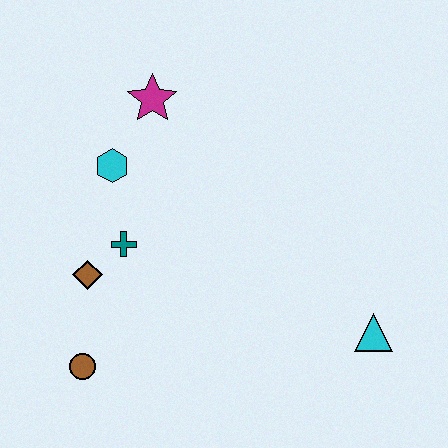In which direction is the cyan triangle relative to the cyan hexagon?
The cyan triangle is to the right of the cyan hexagon.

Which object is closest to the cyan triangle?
The teal cross is closest to the cyan triangle.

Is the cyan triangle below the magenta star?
Yes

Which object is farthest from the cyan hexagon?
The cyan triangle is farthest from the cyan hexagon.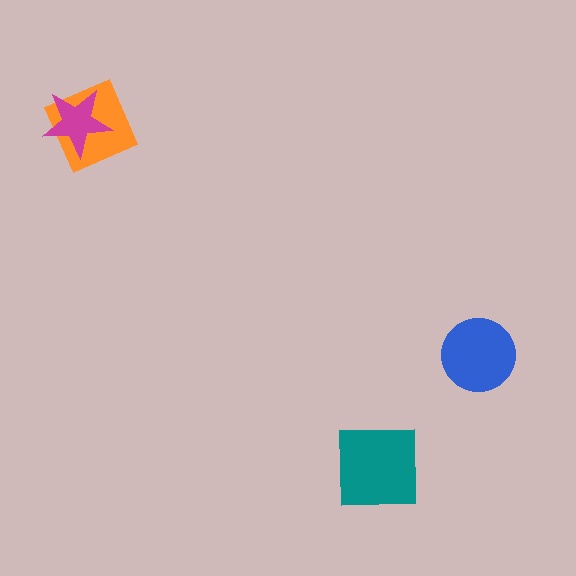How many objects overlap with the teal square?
0 objects overlap with the teal square.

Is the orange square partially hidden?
Yes, it is partially covered by another shape.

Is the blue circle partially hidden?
No, no other shape covers it.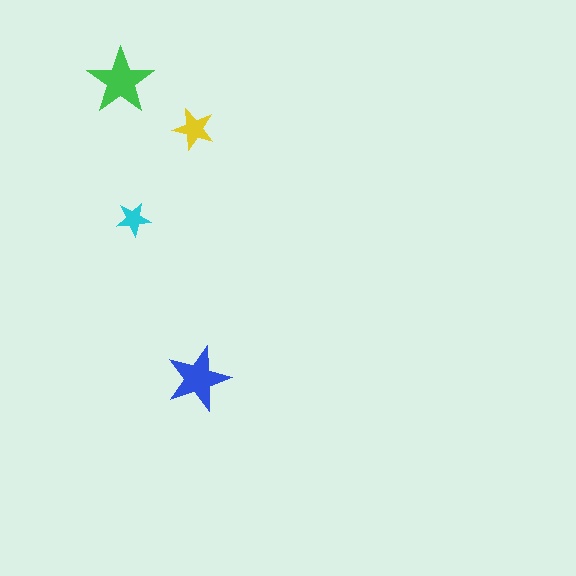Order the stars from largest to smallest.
the green one, the blue one, the yellow one, the cyan one.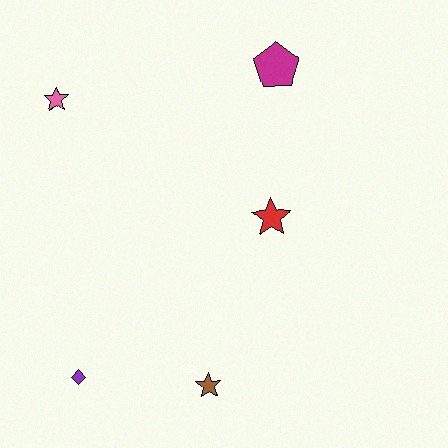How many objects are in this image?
There are 5 objects.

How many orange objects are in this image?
There are no orange objects.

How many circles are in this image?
There are no circles.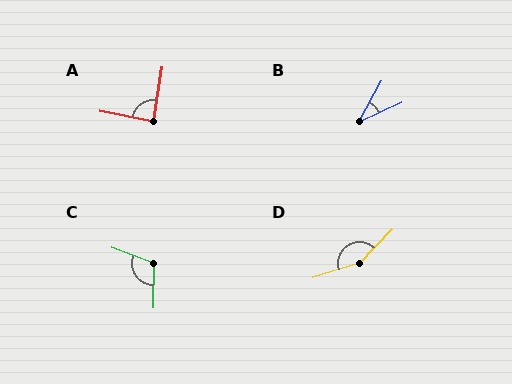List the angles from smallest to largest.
B (35°), A (87°), C (110°), D (151°).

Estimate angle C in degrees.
Approximately 110 degrees.